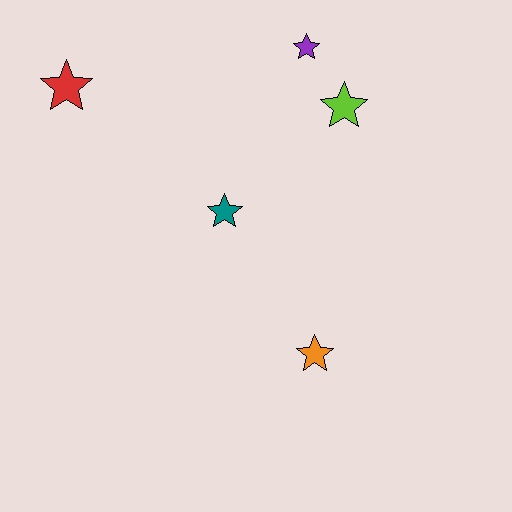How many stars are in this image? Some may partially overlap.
There are 5 stars.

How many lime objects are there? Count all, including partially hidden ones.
There is 1 lime object.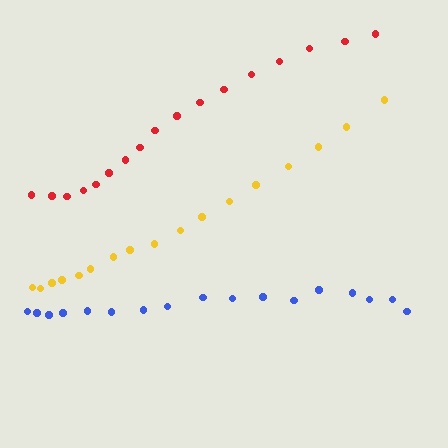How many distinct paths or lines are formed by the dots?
There are 3 distinct paths.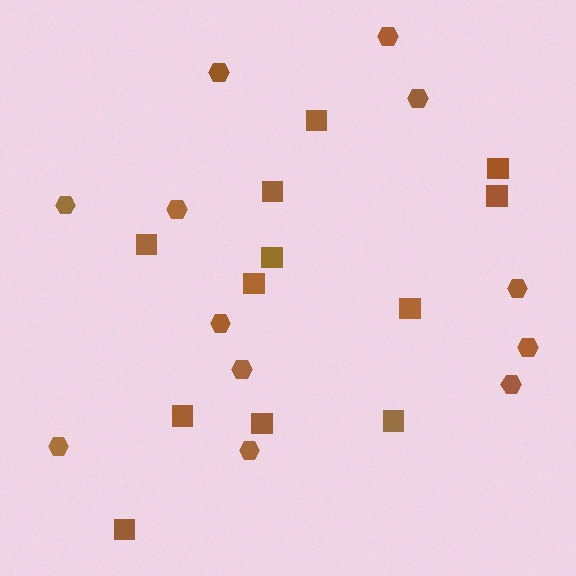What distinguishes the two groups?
There are 2 groups: one group of squares (12) and one group of hexagons (12).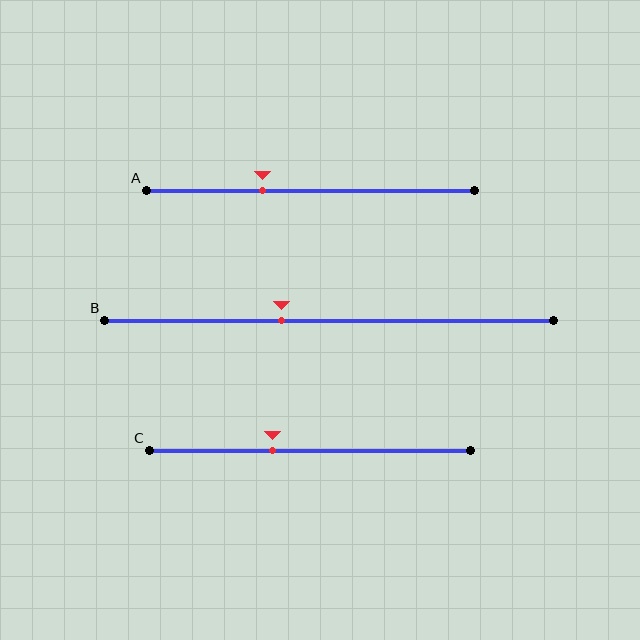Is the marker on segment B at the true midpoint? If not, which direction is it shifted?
No, the marker on segment B is shifted to the left by about 10% of the segment length.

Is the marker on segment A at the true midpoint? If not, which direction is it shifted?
No, the marker on segment A is shifted to the left by about 15% of the segment length.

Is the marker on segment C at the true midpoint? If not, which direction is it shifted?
No, the marker on segment C is shifted to the left by about 12% of the segment length.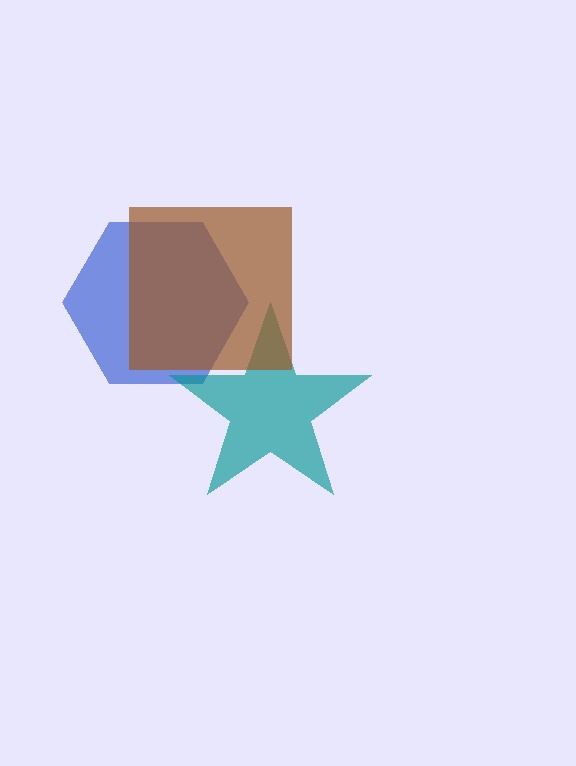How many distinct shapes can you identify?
There are 3 distinct shapes: a blue hexagon, a teal star, a brown square.